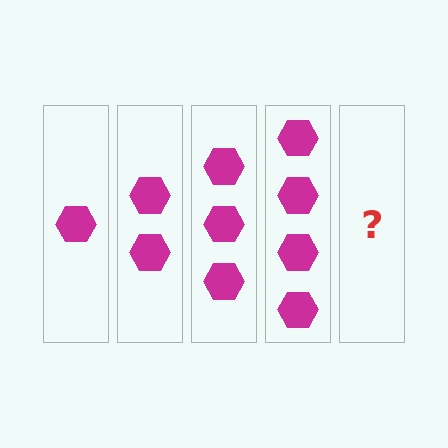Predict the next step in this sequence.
The next step is 5 hexagons.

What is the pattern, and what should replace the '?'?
The pattern is that each step adds one more hexagon. The '?' should be 5 hexagons.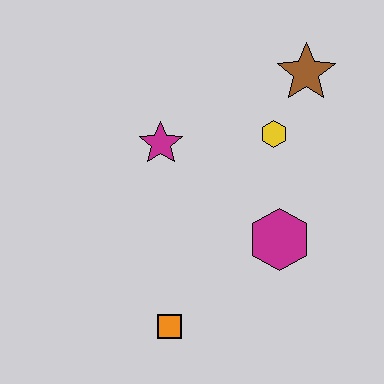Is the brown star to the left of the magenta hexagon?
No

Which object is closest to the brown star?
The yellow hexagon is closest to the brown star.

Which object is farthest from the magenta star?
The orange square is farthest from the magenta star.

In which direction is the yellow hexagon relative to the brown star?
The yellow hexagon is below the brown star.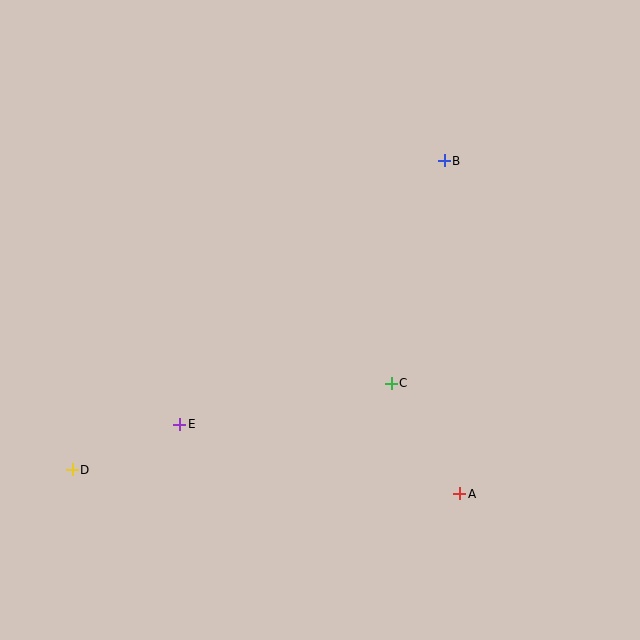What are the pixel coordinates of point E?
Point E is at (180, 424).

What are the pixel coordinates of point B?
Point B is at (444, 161).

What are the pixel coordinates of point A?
Point A is at (460, 494).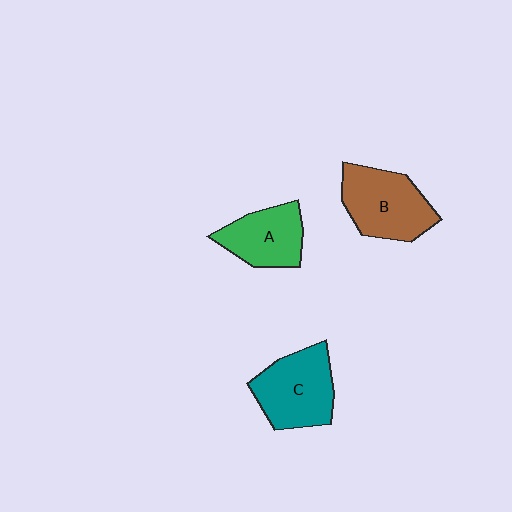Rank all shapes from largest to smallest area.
From largest to smallest: B (brown), C (teal), A (green).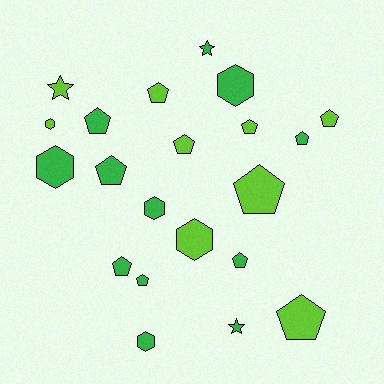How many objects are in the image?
There are 21 objects.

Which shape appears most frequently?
Pentagon, with 12 objects.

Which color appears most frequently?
Green, with 12 objects.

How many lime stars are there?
There is 1 lime star.